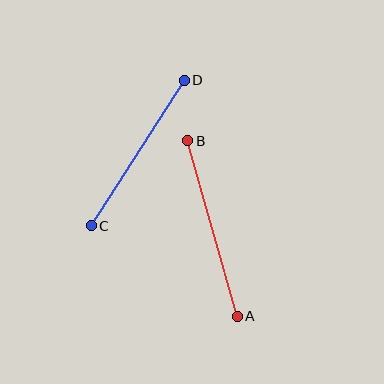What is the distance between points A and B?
The distance is approximately 183 pixels.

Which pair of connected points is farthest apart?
Points A and B are farthest apart.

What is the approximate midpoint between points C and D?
The midpoint is at approximately (138, 153) pixels.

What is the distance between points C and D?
The distance is approximately 173 pixels.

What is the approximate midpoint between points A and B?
The midpoint is at approximately (213, 229) pixels.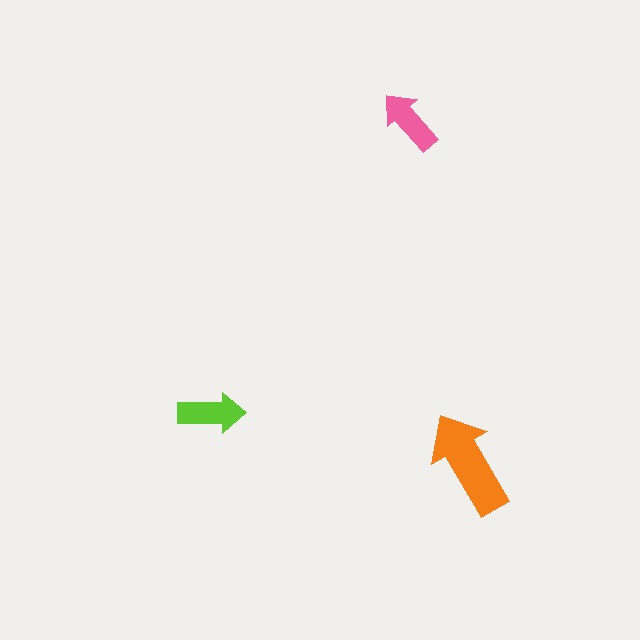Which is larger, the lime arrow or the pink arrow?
The lime one.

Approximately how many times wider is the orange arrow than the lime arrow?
About 1.5 times wider.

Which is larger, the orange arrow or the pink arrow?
The orange one.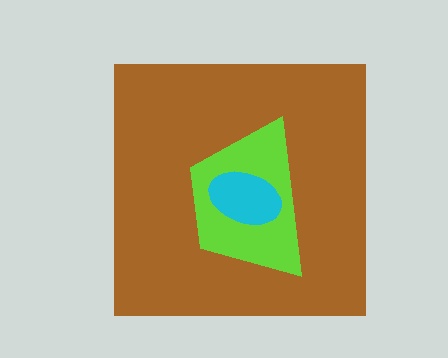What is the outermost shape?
The brown square.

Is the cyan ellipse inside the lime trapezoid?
Yes.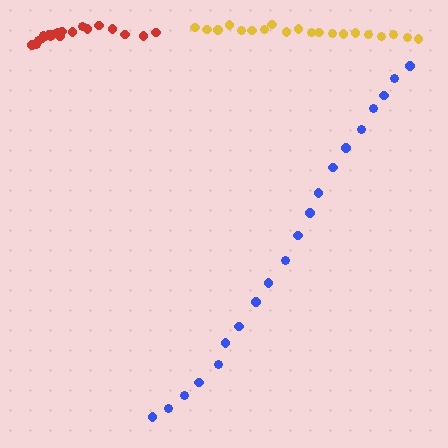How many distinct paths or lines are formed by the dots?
There are 3 distinct paths.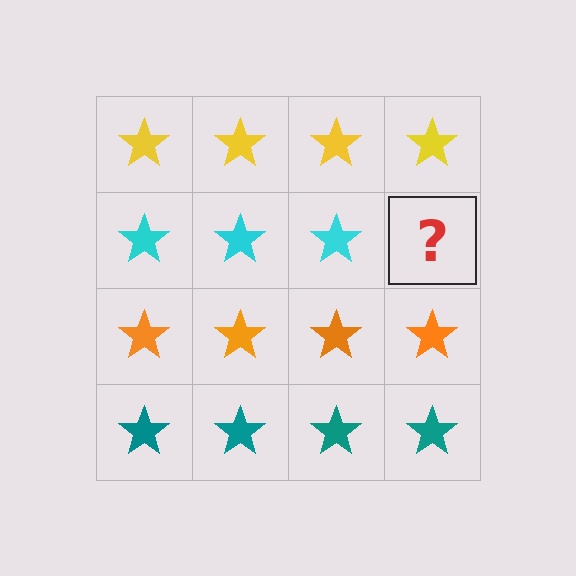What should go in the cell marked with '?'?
The missing cell should contain a cyan star.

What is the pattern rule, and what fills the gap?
The rule is that each row has a consistent color. The gap should be filled with a cyan star.